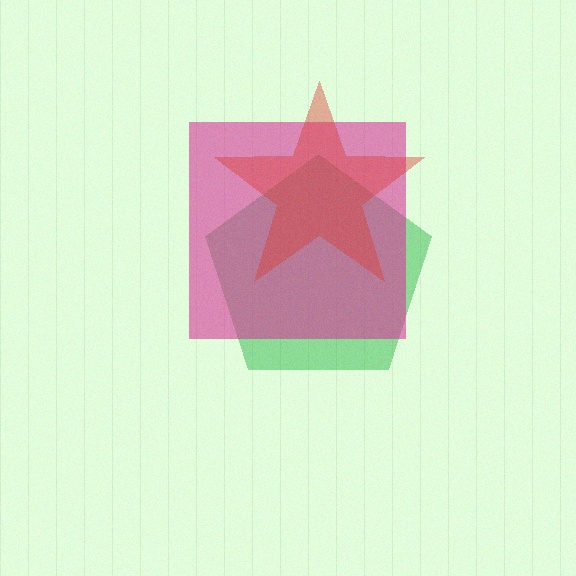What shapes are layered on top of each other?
The layered shapes are: a green pentagon, a magenta square, a red star.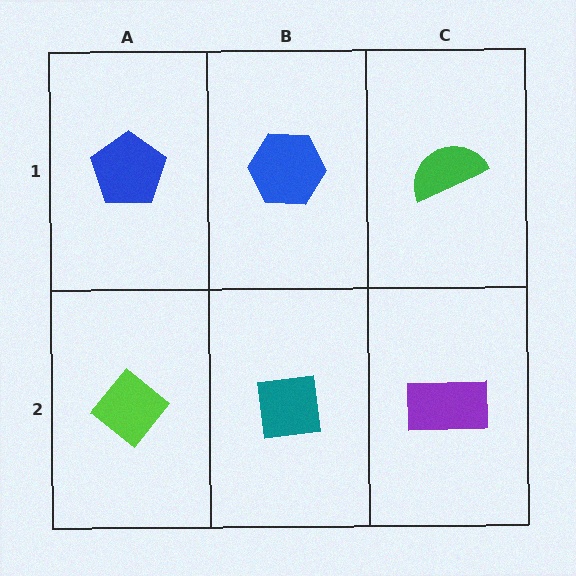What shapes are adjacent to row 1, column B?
A teal square (row 2, column B), a blue pentagon (row 1, column A), a green semicircle (row 1, column C).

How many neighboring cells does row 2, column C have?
2.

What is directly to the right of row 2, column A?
A teal square.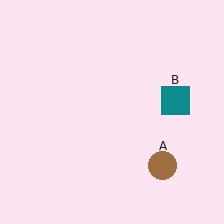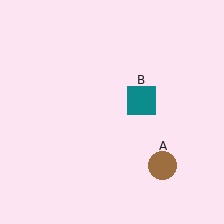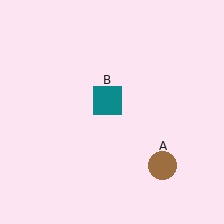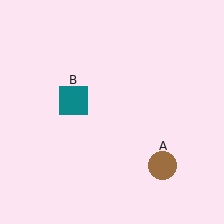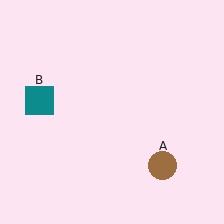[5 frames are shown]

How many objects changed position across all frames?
1 object changed position: teal square (object B).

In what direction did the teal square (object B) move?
The teal square (object B) moved left.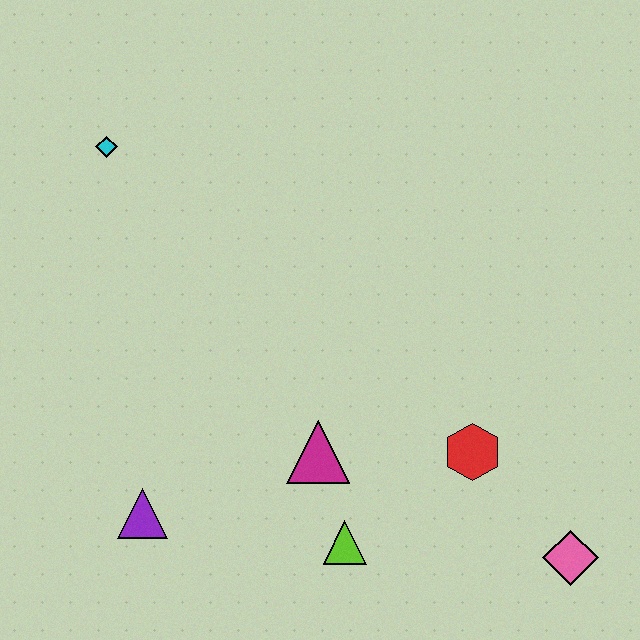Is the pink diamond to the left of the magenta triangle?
No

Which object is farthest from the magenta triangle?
The cyan diamond is farthest from the magenta triangle.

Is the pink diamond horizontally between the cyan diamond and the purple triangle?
No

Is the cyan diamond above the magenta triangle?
Yes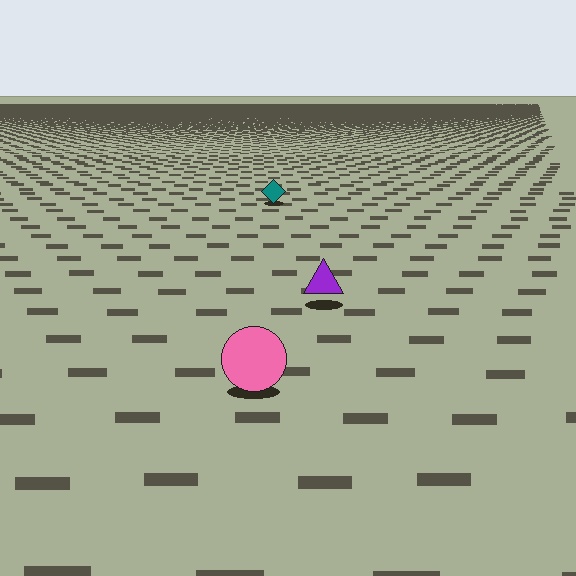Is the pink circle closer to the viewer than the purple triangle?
Yes. The pink circle is closer — you can tell from the texture gradient: the ground texture is coarser near it.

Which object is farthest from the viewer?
The teal diamond is farthest from the viewer. It appears smaller and the ground texture around it is denser.